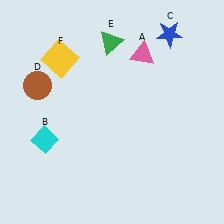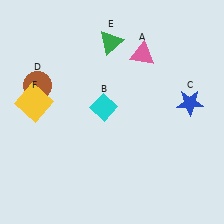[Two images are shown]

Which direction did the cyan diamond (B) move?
The cyan diamond (B) moved right.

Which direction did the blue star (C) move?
The blue star (C) moved down.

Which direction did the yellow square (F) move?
The yellow square (F) moved down.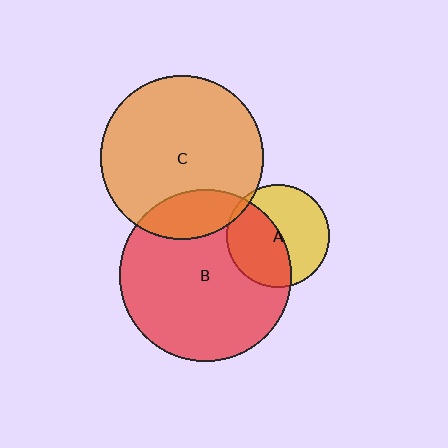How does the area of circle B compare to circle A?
Approximately 2.8 times.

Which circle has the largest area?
Circle B (red).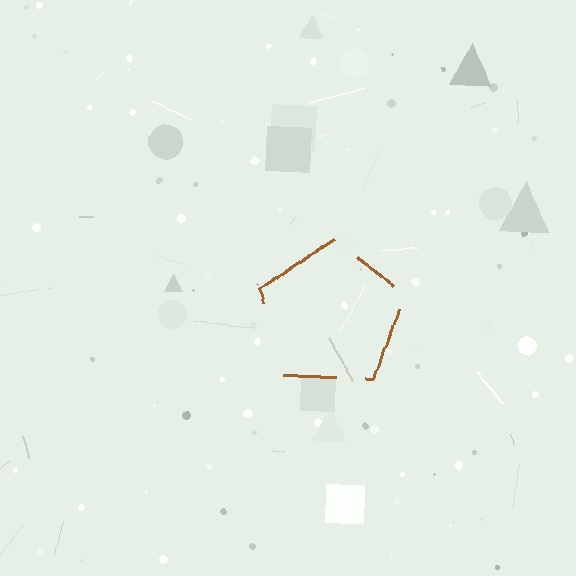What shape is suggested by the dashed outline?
The dashed outline suggests a pentagon.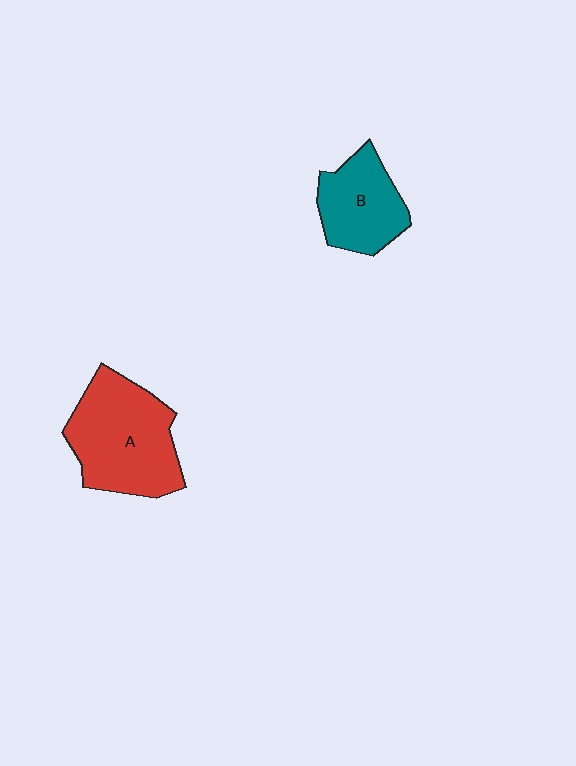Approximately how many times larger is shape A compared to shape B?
Approximately 1.6 times.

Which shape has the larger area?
Shape A (red).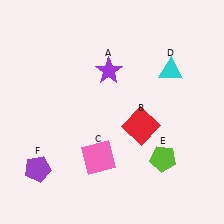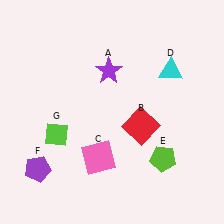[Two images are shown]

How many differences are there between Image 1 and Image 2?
There is 1 difference between the two images.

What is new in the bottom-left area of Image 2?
A lime diamond (G) was added in the bottom-left area of Image 2.